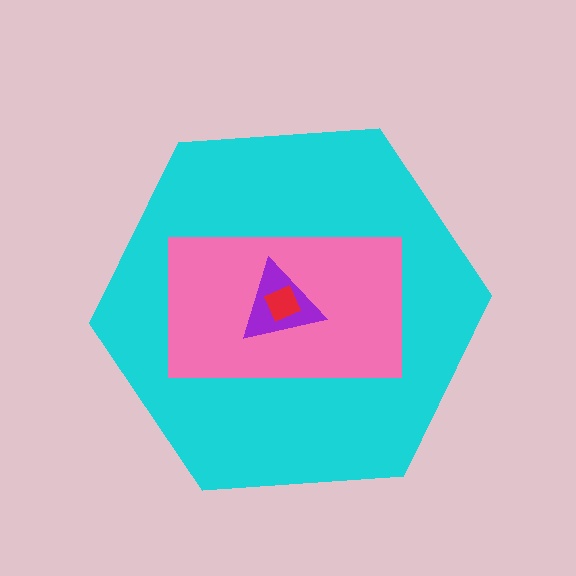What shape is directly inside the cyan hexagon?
The pink rectangle.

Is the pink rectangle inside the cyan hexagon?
Yes.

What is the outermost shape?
The cyan hexagon.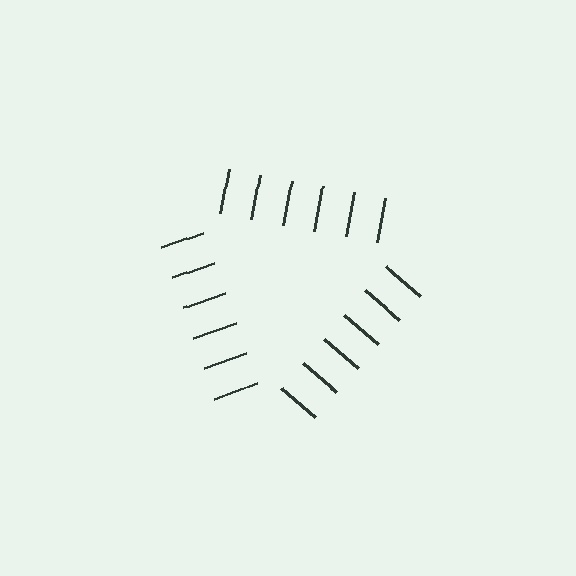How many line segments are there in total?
18 — 6 along each of the 3 edges.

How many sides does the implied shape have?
3 sides — the line-ends trace a triangle.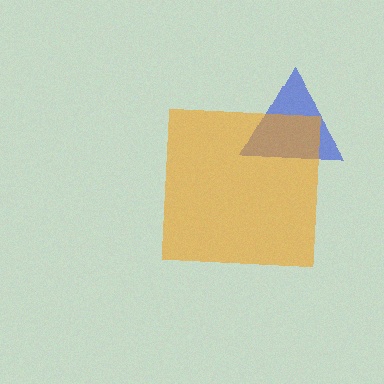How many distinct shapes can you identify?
There are 2 distinct shapes: a blue triangle, an orange square.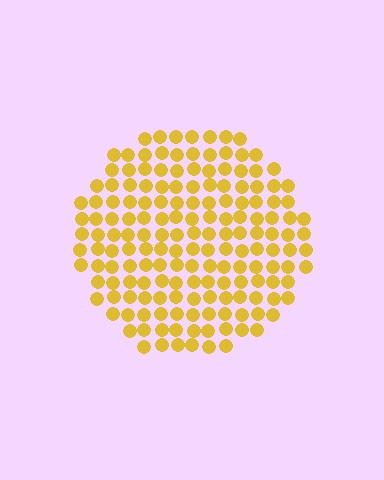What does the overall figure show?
The overall figure shows a circle.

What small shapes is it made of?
It is made of small circles.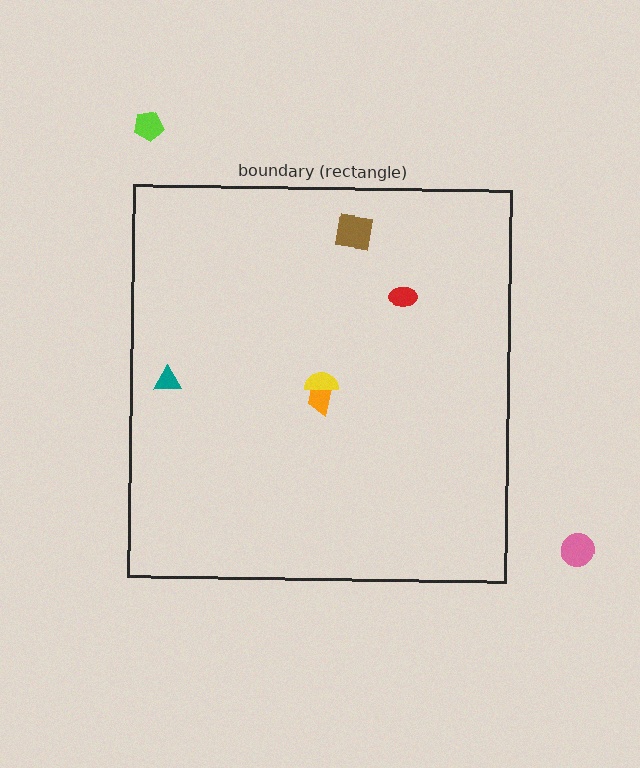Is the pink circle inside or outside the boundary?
Outside.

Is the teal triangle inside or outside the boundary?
Inside.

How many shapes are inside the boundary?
5 inside, 2 outside.